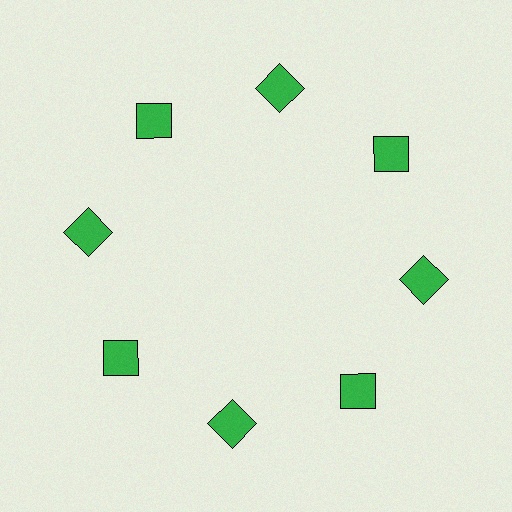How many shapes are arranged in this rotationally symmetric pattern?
There are 8 shapes, arranged in 8 groups of 1.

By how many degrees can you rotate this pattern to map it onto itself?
The pattern maps onto itself every 45 degrees of rotation.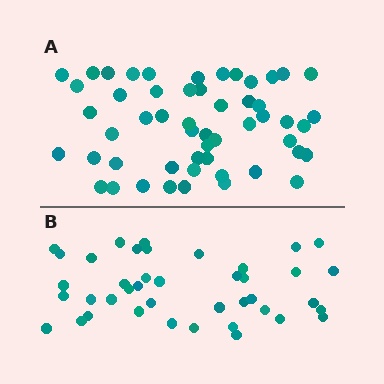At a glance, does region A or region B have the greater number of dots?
Region A (the top region) has more dots.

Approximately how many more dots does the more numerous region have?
Region A has roughly 12 or so more dots than region B.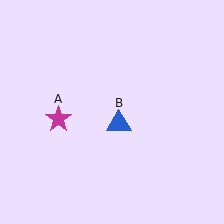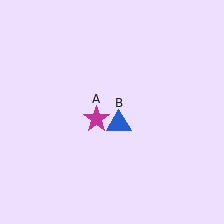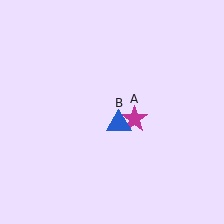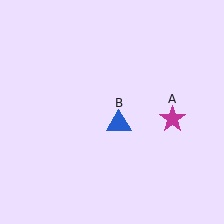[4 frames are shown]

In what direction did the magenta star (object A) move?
The magenta star (object A) moved right.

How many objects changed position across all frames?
1 object changed position: magenta star (object A).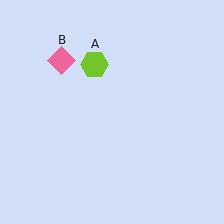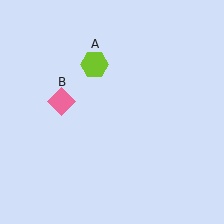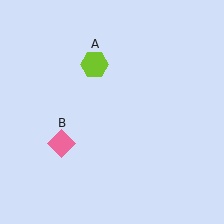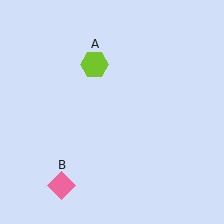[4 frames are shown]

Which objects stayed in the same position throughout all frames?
Lime hexagon (object A) remained stationary.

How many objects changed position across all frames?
1 object changed position: pink diamond (object B).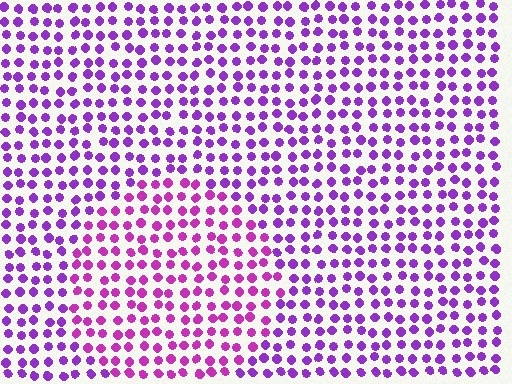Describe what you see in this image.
The image is filled with small purple elements in a uniform arrangement. A circle-shaped region is visible where the elements are tinted to a slightly different hue, forming a subtle color boundary.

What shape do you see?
I see a circle.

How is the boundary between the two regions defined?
The boundary is defined purely by a slight shift in hue (about 28 degrees). Spacing, size, and orientation are identical on both sides.